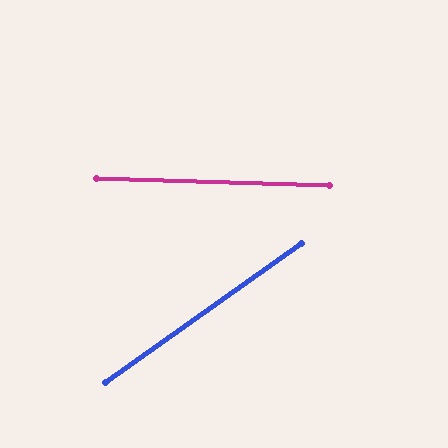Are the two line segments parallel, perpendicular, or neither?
Neither parallel nor perpendicular — they differ by about 37°.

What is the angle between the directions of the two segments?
Approximately 37 degrees.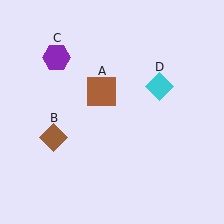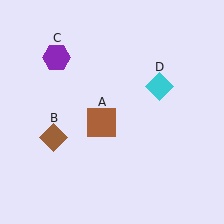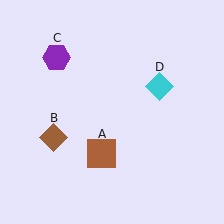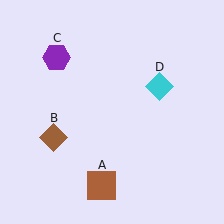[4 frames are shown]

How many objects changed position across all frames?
1 object changed position: brown square (object A).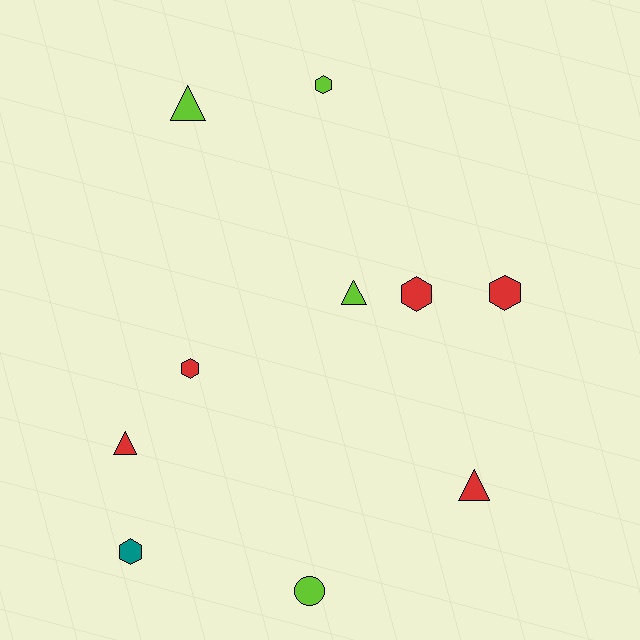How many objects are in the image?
There are 10 objects.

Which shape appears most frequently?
Hexagon, with 5 objects.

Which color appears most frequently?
Red, with 5 objects.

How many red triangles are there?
There are 2 red triangles.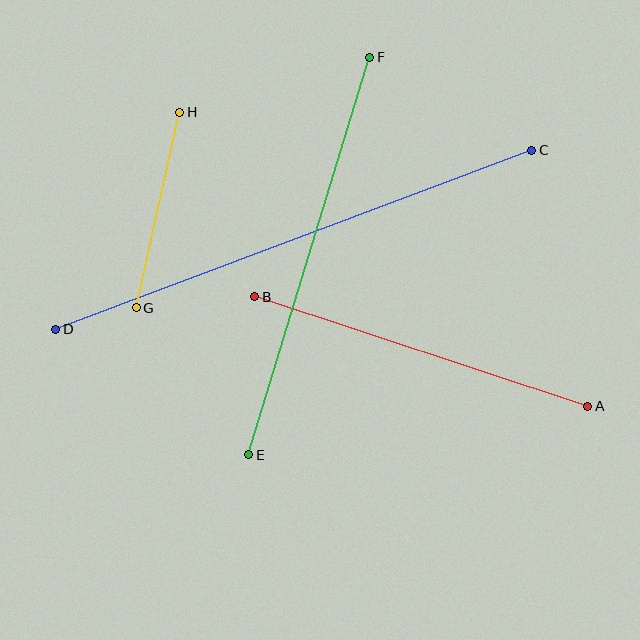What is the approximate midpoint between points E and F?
The midpoint is at approximately (309, 256) pixels.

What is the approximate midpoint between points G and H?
The midpoint is at approximately (158, 210) pixels.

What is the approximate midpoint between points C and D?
The midpoint is at approximately (294, 240) pixels.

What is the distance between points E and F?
The distance is approximately 416 pixels.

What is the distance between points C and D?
The distance is approximately 508 pixels.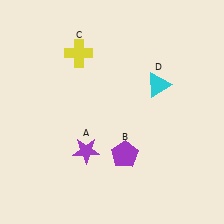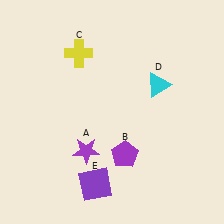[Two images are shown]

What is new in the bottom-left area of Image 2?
A purple square (E) was added in the bottom-left area of Image 2.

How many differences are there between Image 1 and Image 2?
There is 1 difference between the two images.